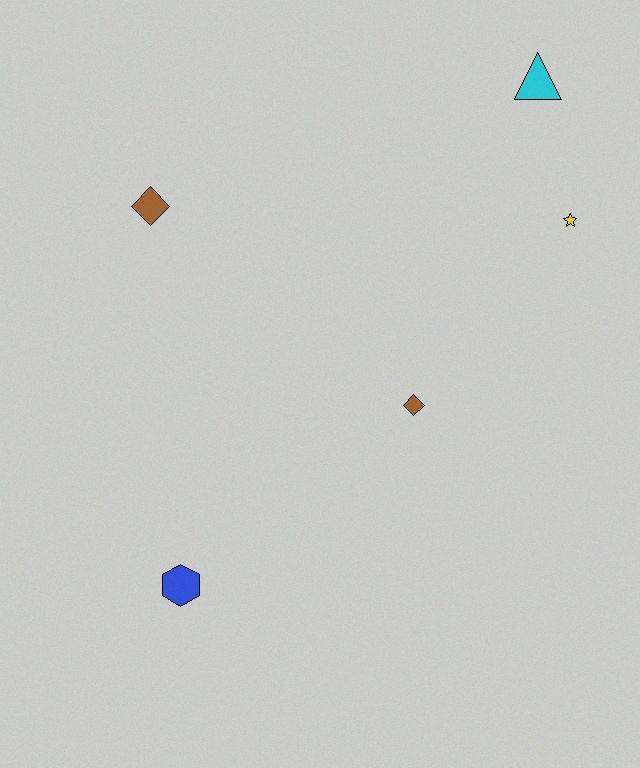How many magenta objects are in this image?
There are no magenta objects.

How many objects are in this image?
There are 5 objects.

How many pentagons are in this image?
There are no pentagons.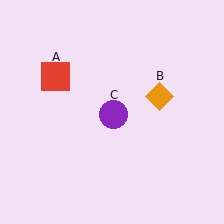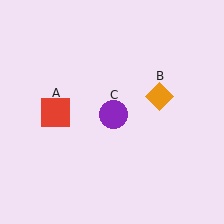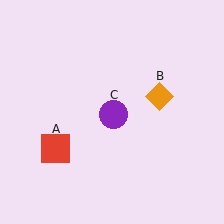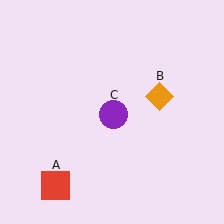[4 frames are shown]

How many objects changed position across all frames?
1 object changed position: red square (object A).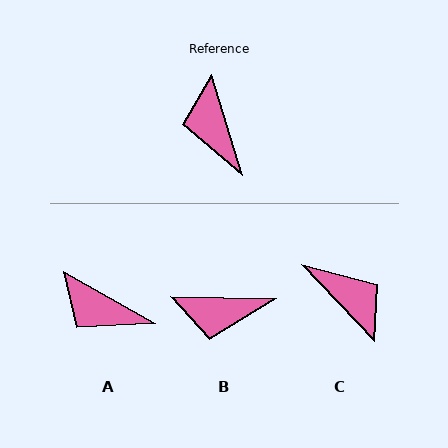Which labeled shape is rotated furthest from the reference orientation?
C, about 154 degrees away.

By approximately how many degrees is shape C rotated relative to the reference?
Approximately 154 degrees clockwise.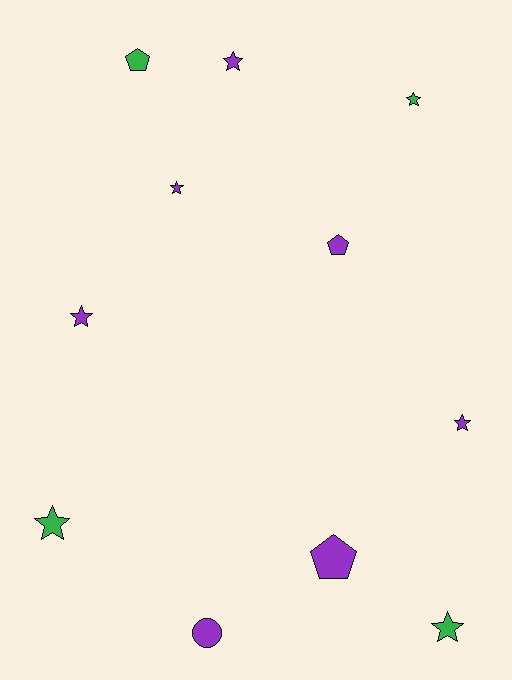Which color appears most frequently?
Purple, with 7 objects.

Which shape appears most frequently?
Star, with 7 objects.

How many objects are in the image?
There are 11 objects.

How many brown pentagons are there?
There are no brown pentagons.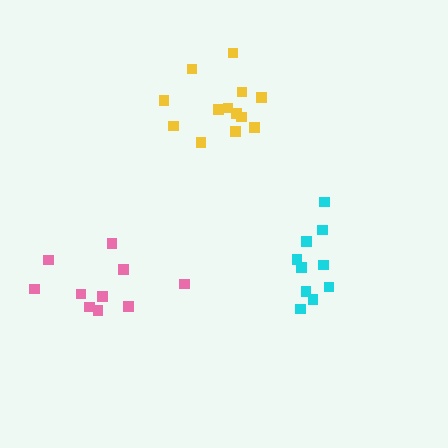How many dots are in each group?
Group 1: 10 dots, Group 2: 13 dots, Group 3: 10 dots (33 total).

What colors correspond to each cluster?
The clusters are colored: pink, yellow, cyan.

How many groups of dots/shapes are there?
There are 3 groups.